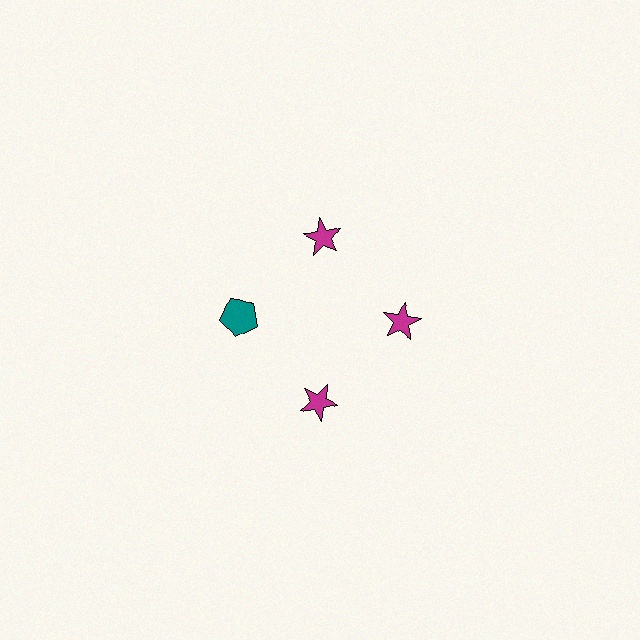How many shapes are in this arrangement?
There are 4 shapes arranged in a ring pattern.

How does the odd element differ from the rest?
It differs in both color (teal instead of magenta) and shape (pentagon instead of star).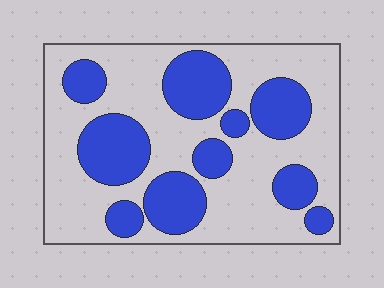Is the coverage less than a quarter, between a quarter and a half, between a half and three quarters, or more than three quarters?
Between a quarter and a half.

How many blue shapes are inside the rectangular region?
10.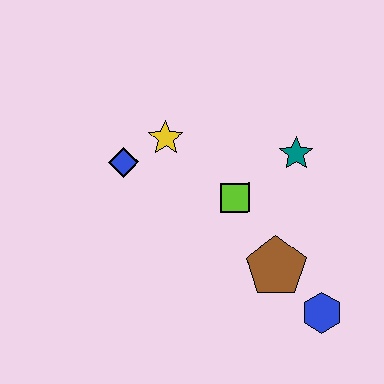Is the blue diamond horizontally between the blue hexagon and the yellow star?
No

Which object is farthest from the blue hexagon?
The blue diamond is farthest from the blue hexagon.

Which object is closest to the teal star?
The lime square is closest to the teal star.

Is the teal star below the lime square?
No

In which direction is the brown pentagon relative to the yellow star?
The brown pentagon is below the yellow star.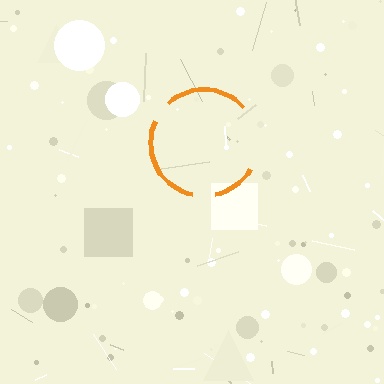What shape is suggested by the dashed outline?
The dashed outline suggests a circle.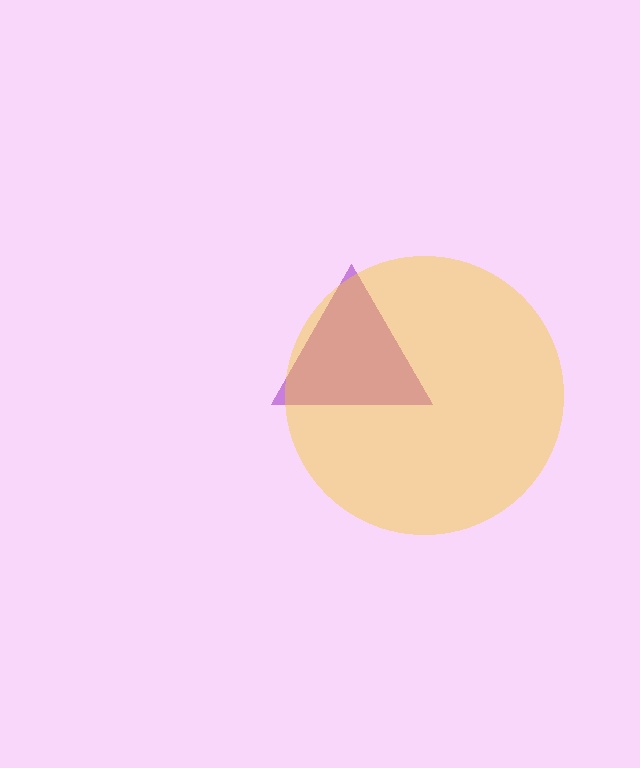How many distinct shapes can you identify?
There are 2 distinct shapes: a purple triangle, a yellow circle.